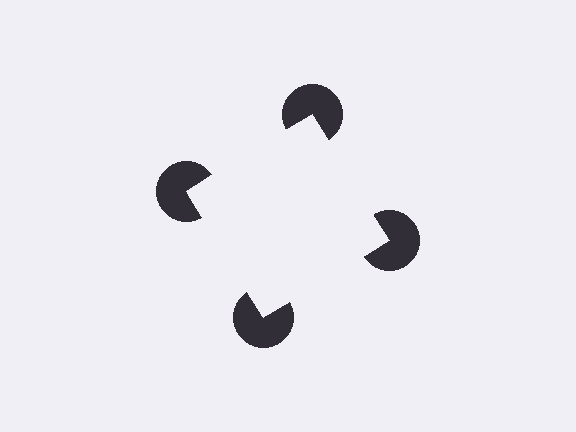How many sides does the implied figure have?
4 sides.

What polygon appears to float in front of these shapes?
An illusory square — its edges are inferred from the aligned wedge cuts in the pac-man discs, not physically drawn.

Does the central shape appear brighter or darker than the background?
It typically appears slightly brighter than the background, even though no actual brightness change is drawn.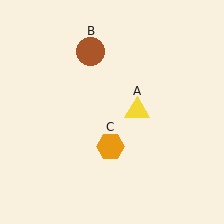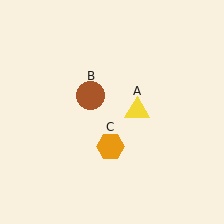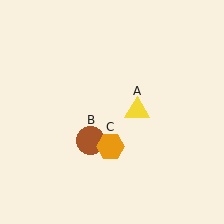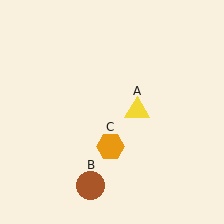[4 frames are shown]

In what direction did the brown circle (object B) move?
The brown circle (object B) moved down.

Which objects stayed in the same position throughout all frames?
Yellow triangle (object A) and orange hexagon (object C) remained stationary.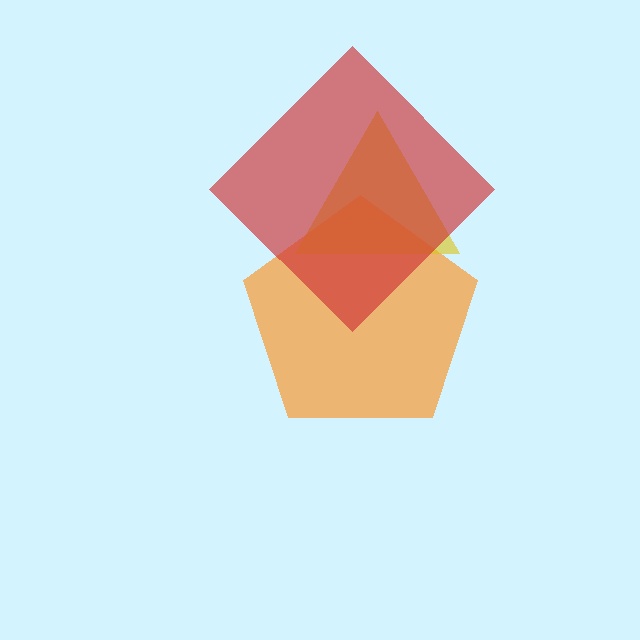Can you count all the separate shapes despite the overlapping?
Yes, there are 3 separate shapes.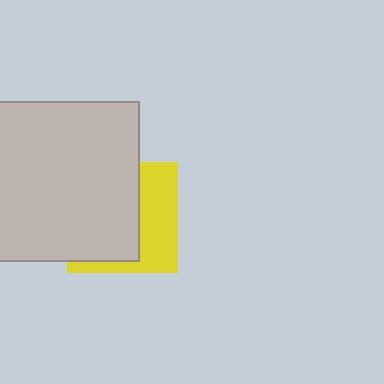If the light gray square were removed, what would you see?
You would see the complete yellow square.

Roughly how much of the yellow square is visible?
A small part of it is visible (roughly 42%).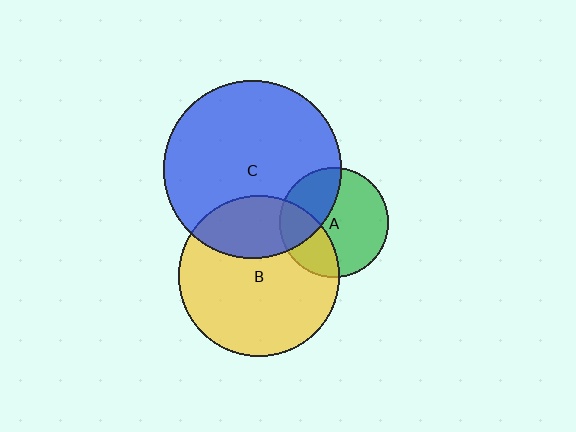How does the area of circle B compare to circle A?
Approximately 2.2 times.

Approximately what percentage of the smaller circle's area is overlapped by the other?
Approximately 35%.